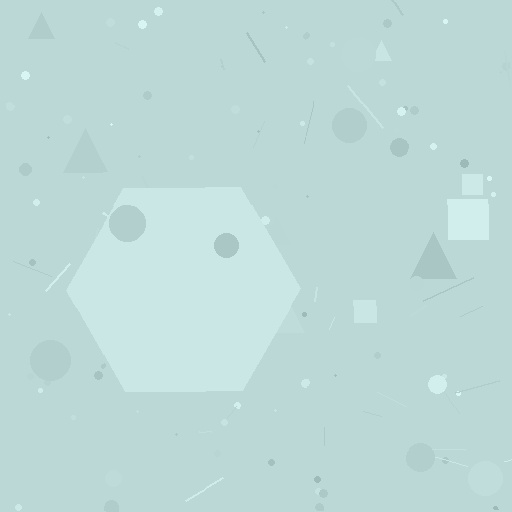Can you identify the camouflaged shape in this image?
The camouflaged shape is a hexagon.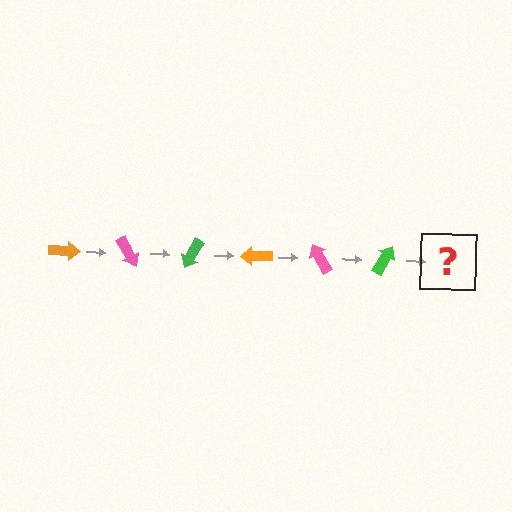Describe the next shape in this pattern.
It should be an orange arrow, rotated 360 degrees from the start.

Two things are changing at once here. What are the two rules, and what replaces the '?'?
The two rules are that it rotates 60 degrees each step and the color cycles through orange, pink, and green. The '?' should be an orange arrow, rotated 360 degrees from the start.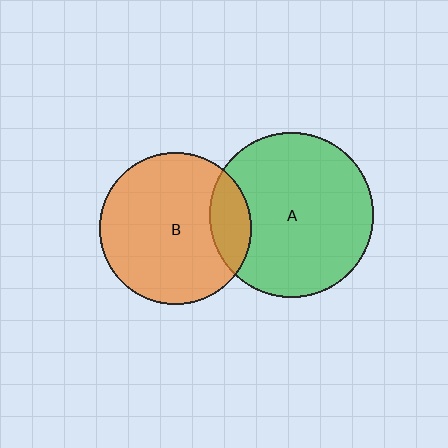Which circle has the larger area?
Circle A (green).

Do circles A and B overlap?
Yes.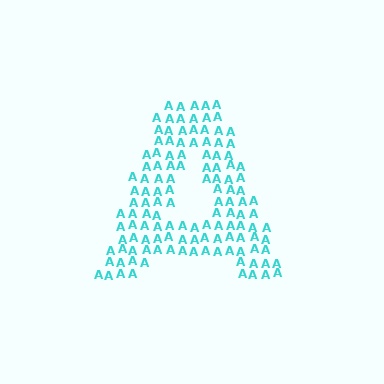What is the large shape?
The large shape is the letter A.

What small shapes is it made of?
It is made of small letter A's.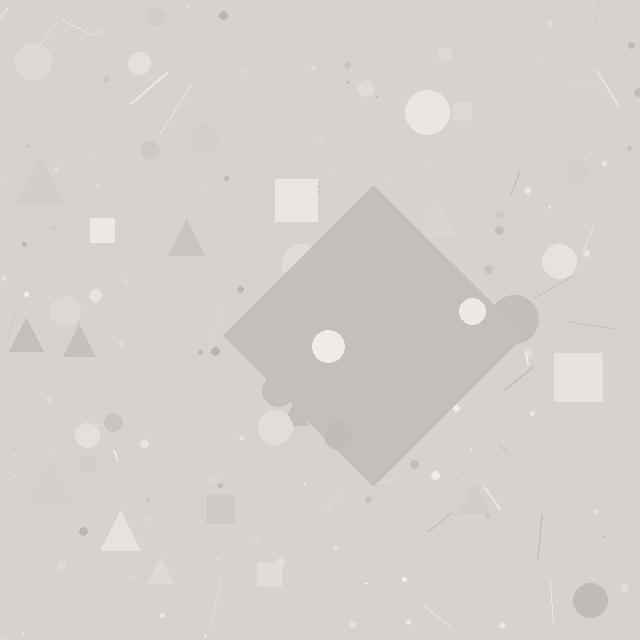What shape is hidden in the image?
A diamond is hidden in the image.